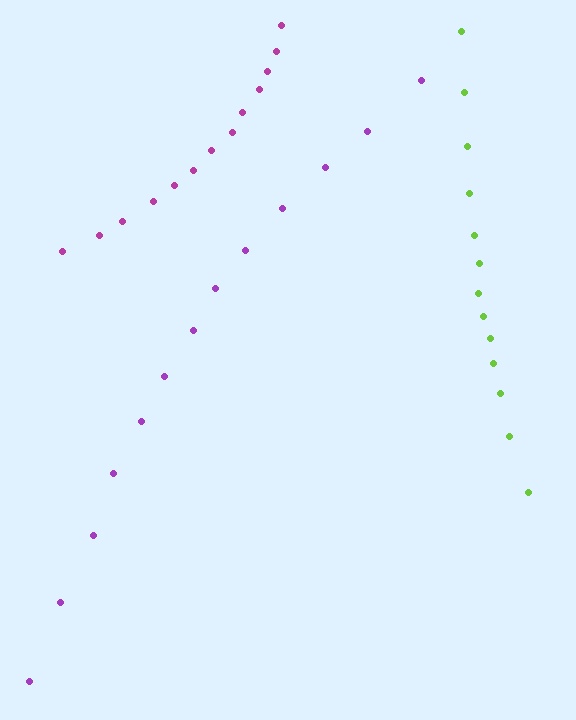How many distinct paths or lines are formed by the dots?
There are 3 distinct paths.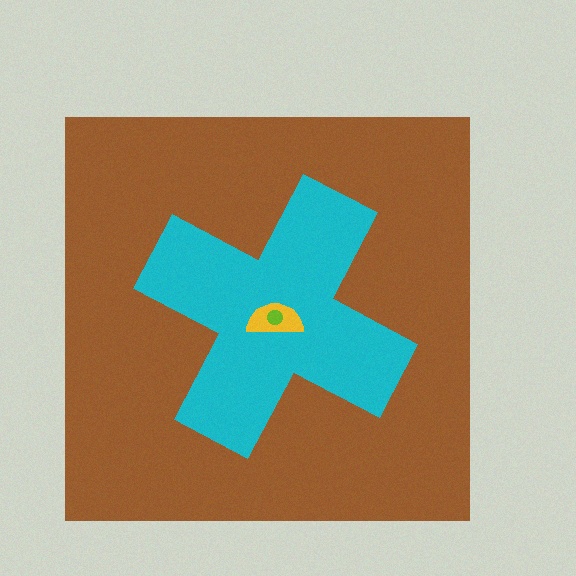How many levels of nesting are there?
4.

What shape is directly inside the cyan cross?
The yellow semicircle.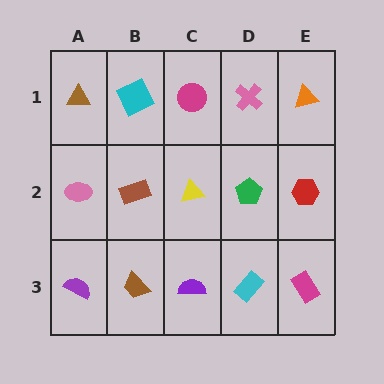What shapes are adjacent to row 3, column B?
A brown rectangle (row 2, column B), a purple semicircle (row 3, column A), a purple semicircle (row 3, column C).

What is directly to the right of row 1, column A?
A cyan square.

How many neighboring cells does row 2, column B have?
4.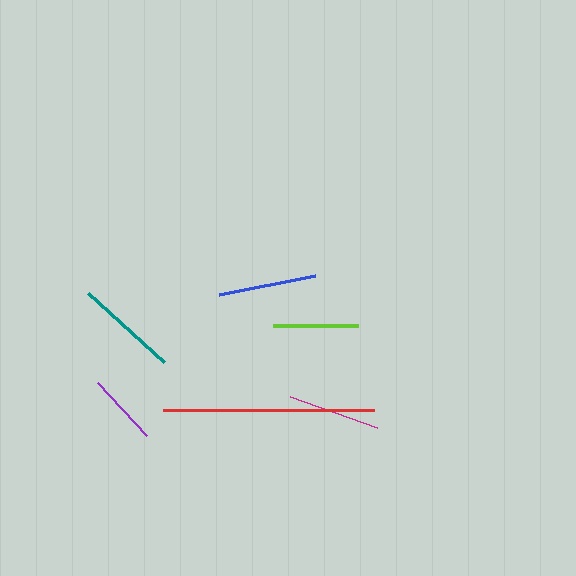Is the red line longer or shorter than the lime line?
The red line is longer than the lime line.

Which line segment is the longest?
The red line is the longest at approximately 210 pixels.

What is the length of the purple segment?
The purple segment is approximately 72 pixels long.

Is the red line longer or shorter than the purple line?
The red line is longer than the purple line.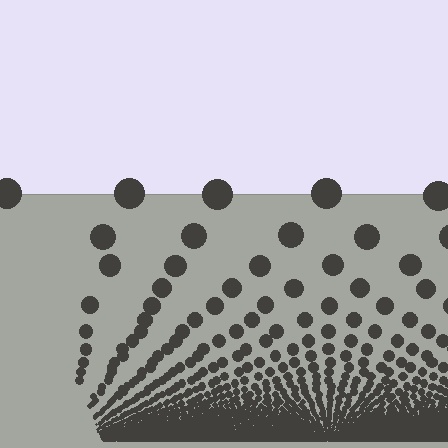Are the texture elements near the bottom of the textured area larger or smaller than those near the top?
Smaller. The gradient is inverted — elements near the bottom are smaller and denser.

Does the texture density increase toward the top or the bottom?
Density increases toward the bottom.